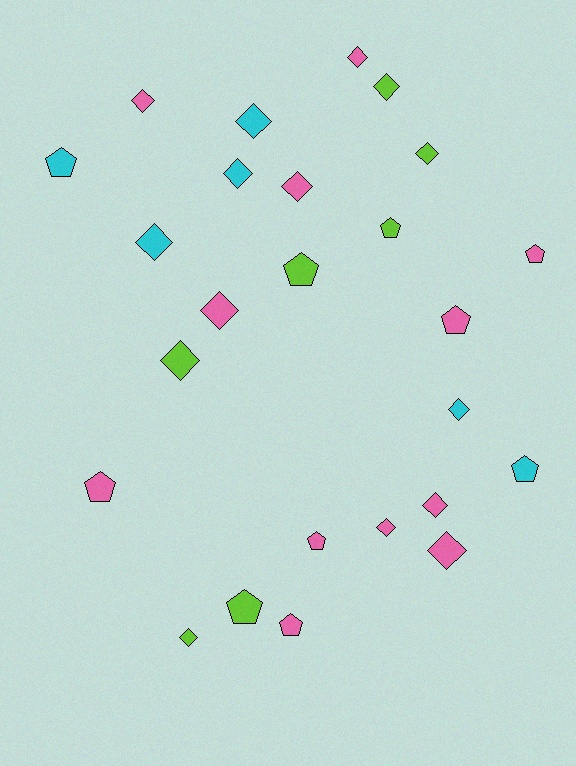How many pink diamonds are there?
There are 7 pink diamonds.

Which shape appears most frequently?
Diamond, with 15 objects.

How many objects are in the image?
There are 25 objects.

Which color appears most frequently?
Pink, with 12 objects.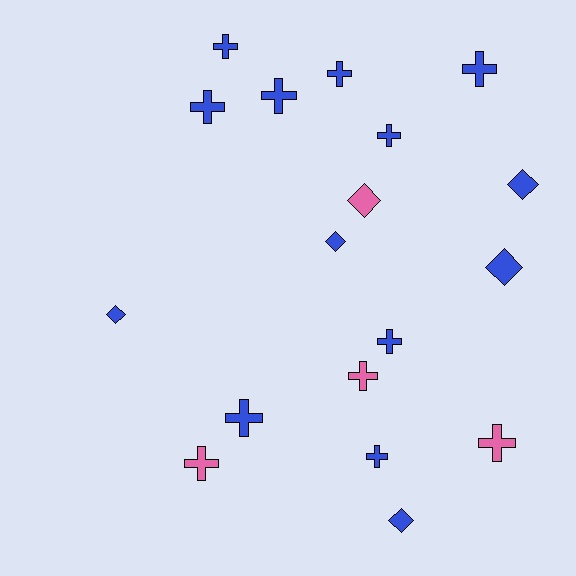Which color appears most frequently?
Blue, with 14 objects.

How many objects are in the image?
There are 18 objects.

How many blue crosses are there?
There are 9 blue crosses.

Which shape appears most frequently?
Cross, with 12 objects.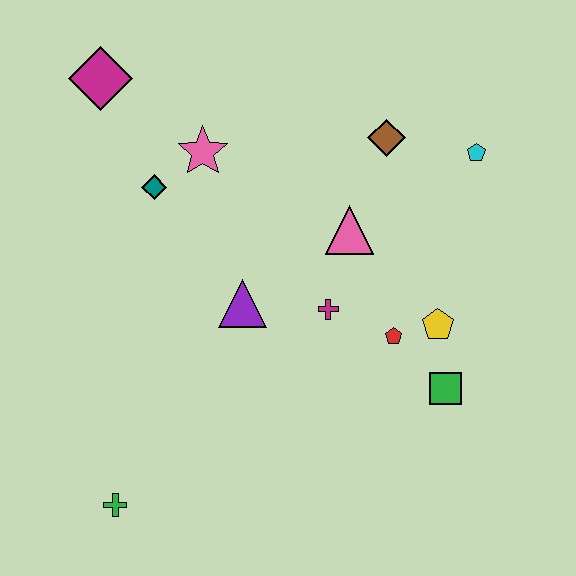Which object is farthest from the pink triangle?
The green cross is farthest from the pink triangle.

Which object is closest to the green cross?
The purple triangle is closest to the green cross.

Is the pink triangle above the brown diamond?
No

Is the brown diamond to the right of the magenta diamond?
Yes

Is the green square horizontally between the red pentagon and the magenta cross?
No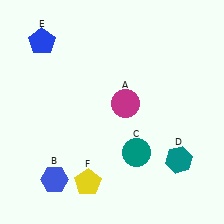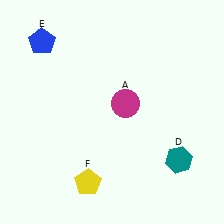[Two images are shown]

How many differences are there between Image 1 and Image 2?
There are 2 differences between the two images.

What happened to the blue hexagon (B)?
The blue hexagon (B) was removed in Image 2. It was in the bottom-left area of Image 1.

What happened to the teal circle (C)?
The teal circle (C) was removed in Image 2. It was in the bottom-right area of Image 1.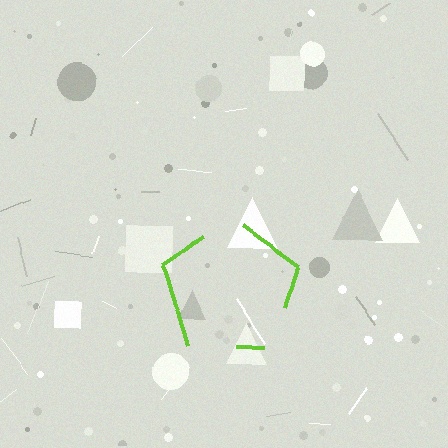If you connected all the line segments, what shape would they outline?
They would outline a pentagon.